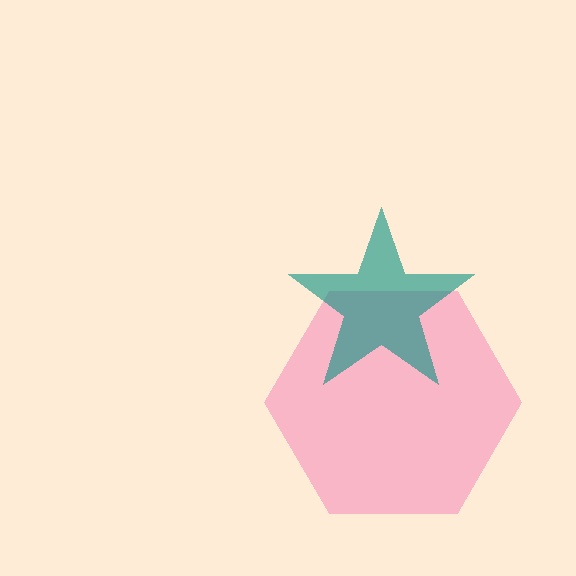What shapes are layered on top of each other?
The layered shapes are: a pink hexagon, a teal star.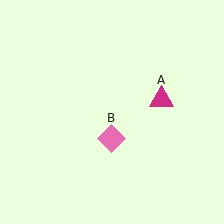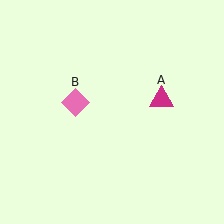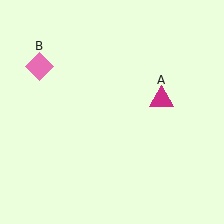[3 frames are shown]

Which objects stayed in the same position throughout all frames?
Magenta triangle (object A) remained stationary.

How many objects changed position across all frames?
1 object changed position: pink diamond (object B).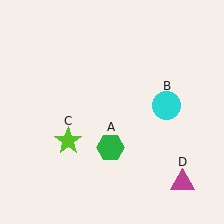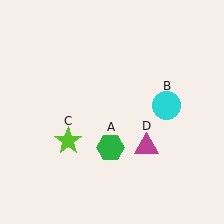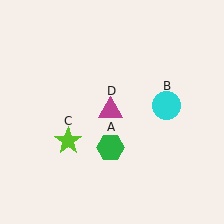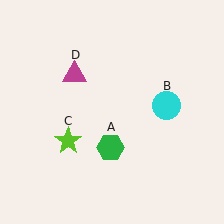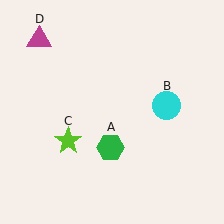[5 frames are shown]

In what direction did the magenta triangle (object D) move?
The magenta triangle (object D) moved up and to the left.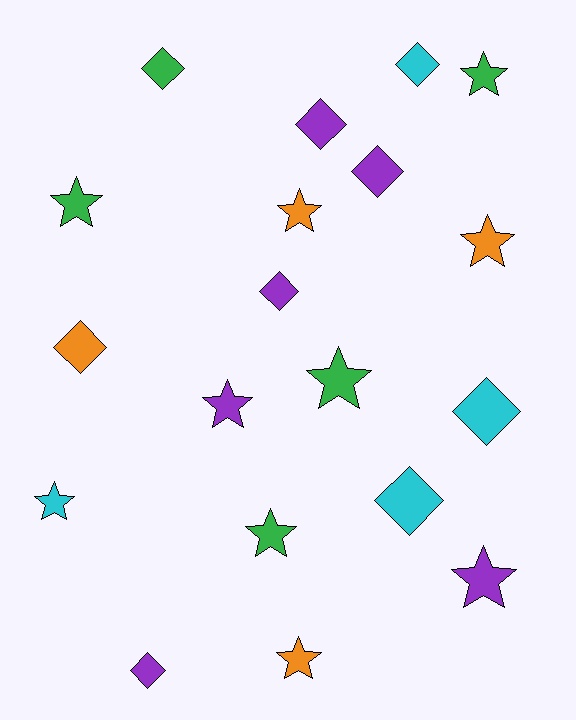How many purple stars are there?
There are 2 purple stars.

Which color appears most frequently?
Purple, with 6 objects.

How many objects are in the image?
There are 19 objects.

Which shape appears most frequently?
Star, with 10 objects.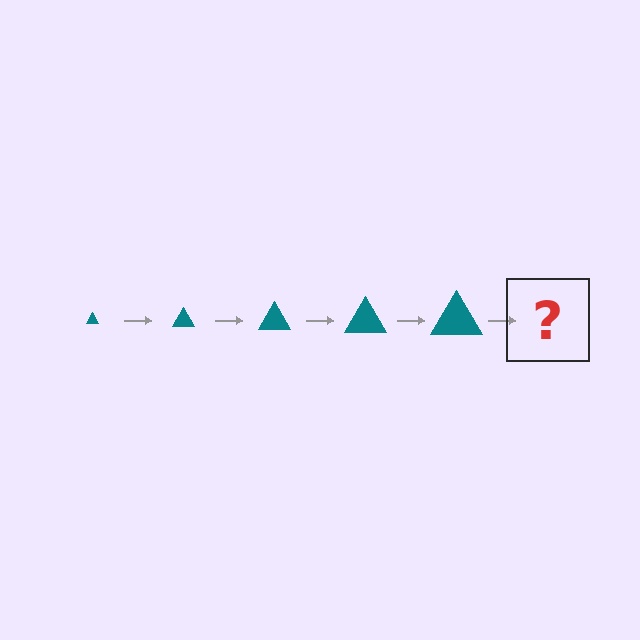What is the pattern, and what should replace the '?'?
The pattern is that the triangle gets progressively larger each step. The '?' should be a teal triangle, larger than the previous one.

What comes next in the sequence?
The next element should be a teal triangle, larger than the previous one.